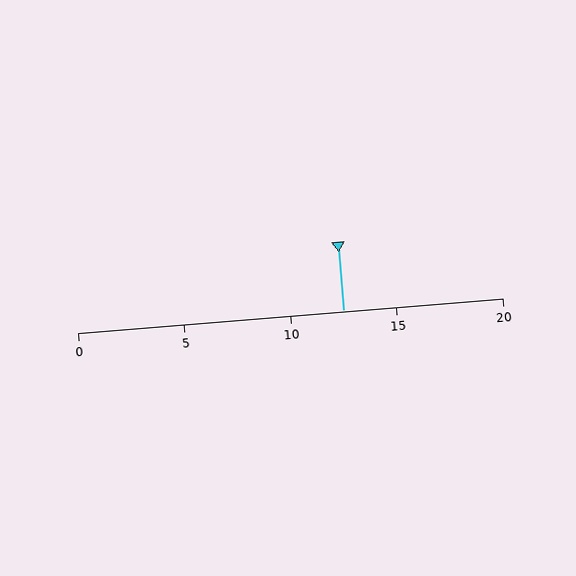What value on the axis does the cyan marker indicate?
The marker indicates approximately 12.5.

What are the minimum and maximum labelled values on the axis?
The axis runs from 0 to 20.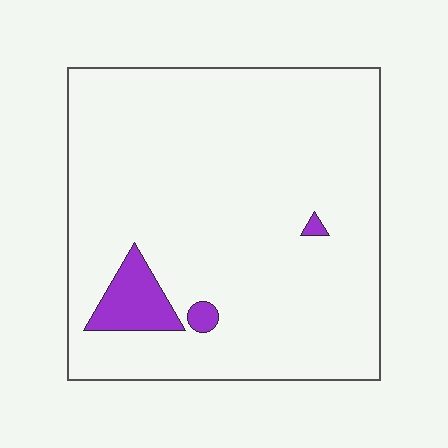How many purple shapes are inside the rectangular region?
3.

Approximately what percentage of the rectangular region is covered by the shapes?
Approximately 5%.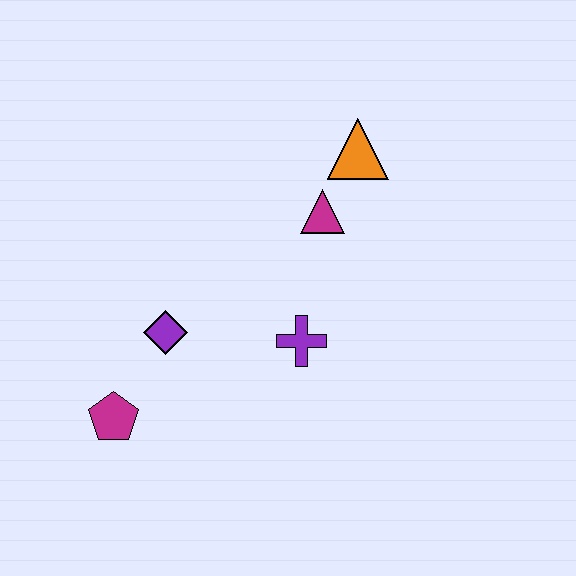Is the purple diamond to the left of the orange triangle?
Yes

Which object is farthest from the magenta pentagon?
The orange triangle is farthest from the magenta pentagon.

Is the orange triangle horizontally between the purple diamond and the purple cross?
No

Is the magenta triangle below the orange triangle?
Yes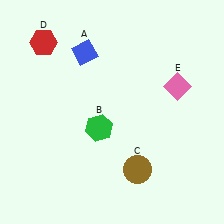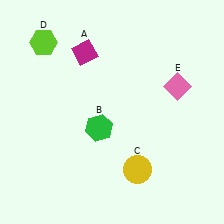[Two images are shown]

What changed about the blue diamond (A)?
In Image 1, A is blue. In Image 2, it changed to magenta.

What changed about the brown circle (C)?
In Image 1, C is brown. In Image 2, it changed to yellow.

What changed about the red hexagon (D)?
In Image 1, D is red. In Image 2, it changed to lime.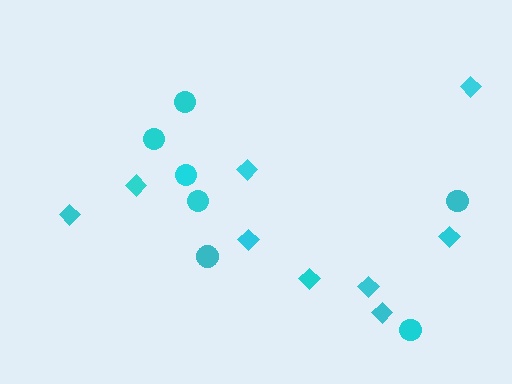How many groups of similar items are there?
There are 2 groups: one group of diamonds (9) and one group of circles (7).